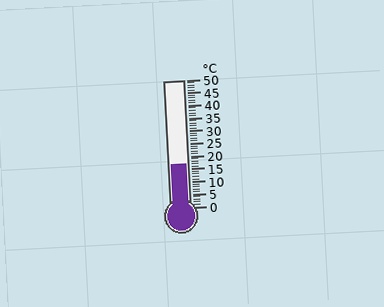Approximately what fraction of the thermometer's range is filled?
The thermometer is filled to approximately 35% of its range.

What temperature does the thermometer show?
The thermometer shows approximately 17°C.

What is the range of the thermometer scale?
The thermometer scale ranges from 0°C to 50°C.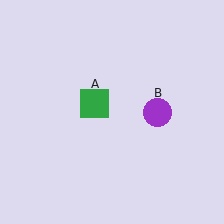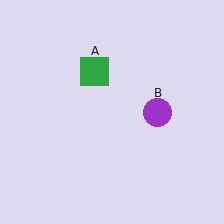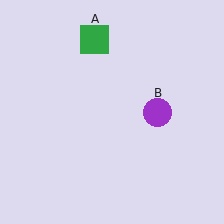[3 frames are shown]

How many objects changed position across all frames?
1 object changed position: green square (object A).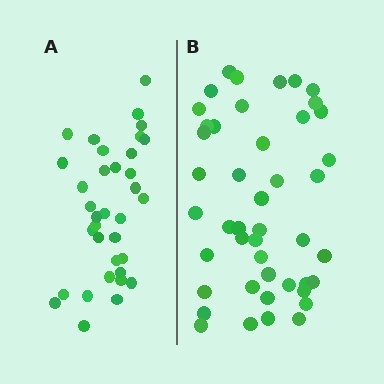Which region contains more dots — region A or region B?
Region B (the right region) has more dots.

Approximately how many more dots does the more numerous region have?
Region B has roughly 10 or so more dots than region A.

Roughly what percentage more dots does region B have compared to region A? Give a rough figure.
About 30% more.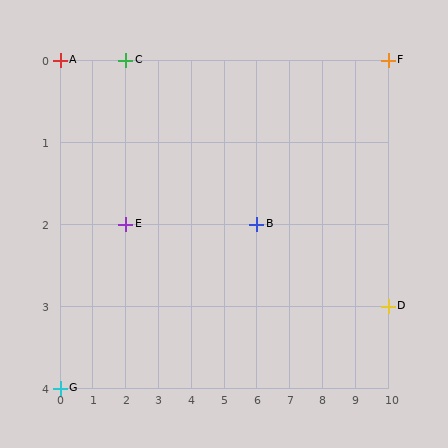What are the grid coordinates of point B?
Point B is at grid coordinates (6, 2).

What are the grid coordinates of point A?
Point A is at grid coordinates (0, 0).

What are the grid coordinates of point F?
Point F is at grid coordinates (10, 0).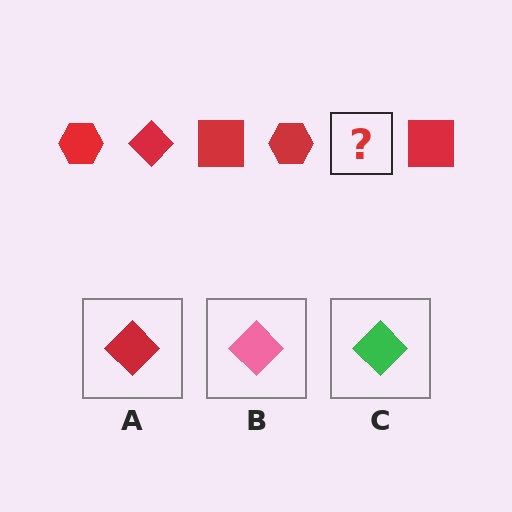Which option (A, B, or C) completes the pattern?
A.